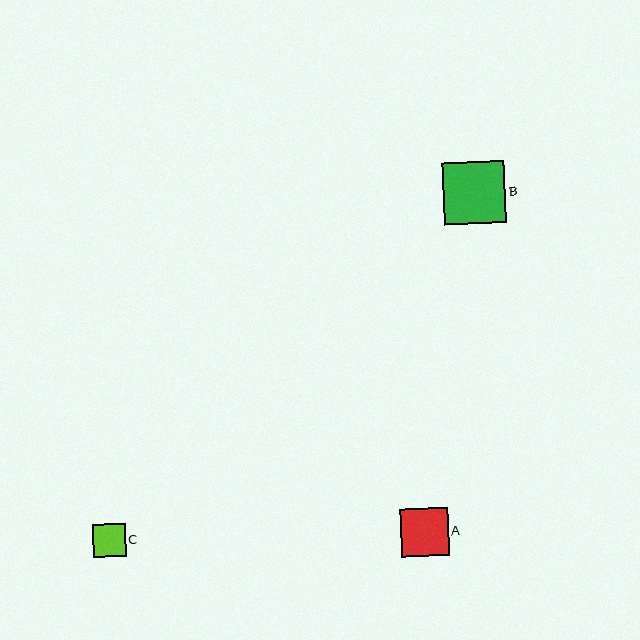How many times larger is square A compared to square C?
Square A is approximately 1.5 times the size of square C.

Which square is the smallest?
Square C is the smallest with a size of approximately 33 pixels.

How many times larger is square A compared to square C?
Square A is approximately 1.5 times the size of square C.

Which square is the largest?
Square B is the largest with a size of approximately 62 pixels.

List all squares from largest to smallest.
From largest to smallest: B, A, C.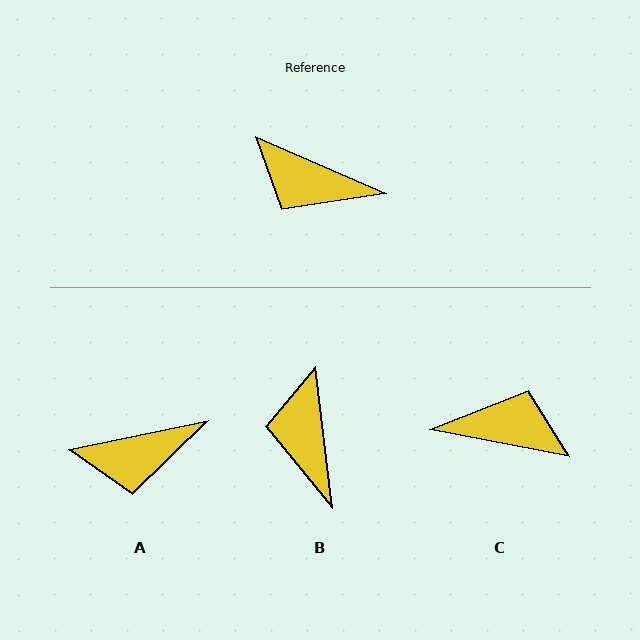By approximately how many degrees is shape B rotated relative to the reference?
Approximately 59 degrees clockwise.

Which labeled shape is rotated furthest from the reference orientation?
C, about 167 degrees away.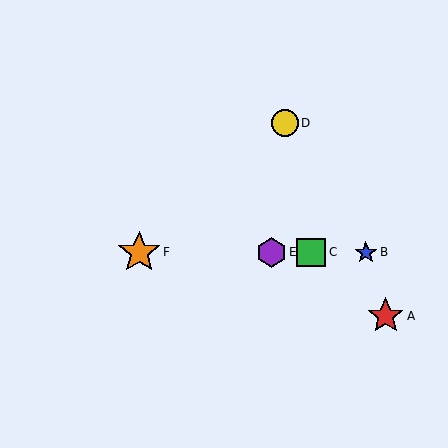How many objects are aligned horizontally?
4 objects (B, C, E, F) are aligned horizontally.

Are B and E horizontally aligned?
Yes, both are at y≈252.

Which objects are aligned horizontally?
Objects B, C, E, F are aligned horizontally.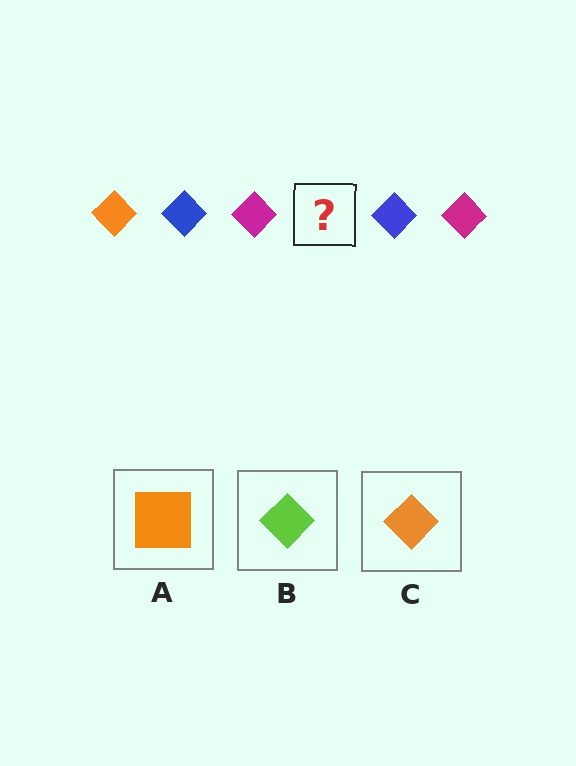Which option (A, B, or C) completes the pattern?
C.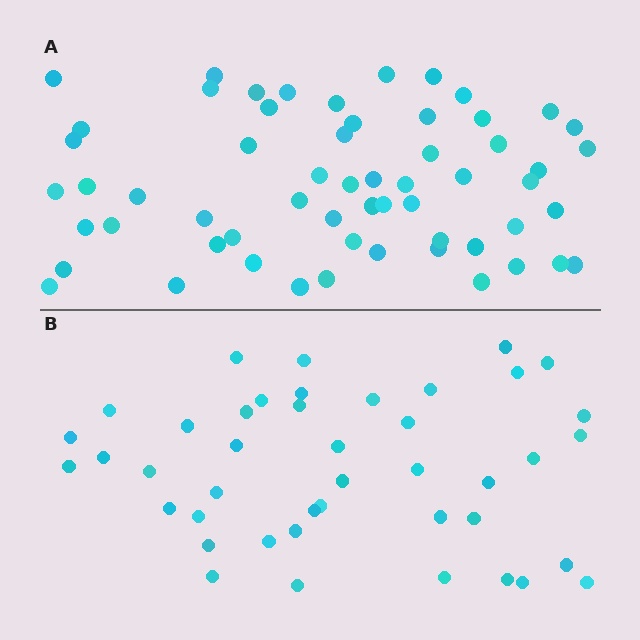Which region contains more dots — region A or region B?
Region A (the top region) has more dots.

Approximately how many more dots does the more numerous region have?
Region A has approximately 15 more dots than region B.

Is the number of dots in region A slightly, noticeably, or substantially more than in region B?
Region A has noticeably more, but not dramatically so. The ratio is roughly 1.4 to 1.